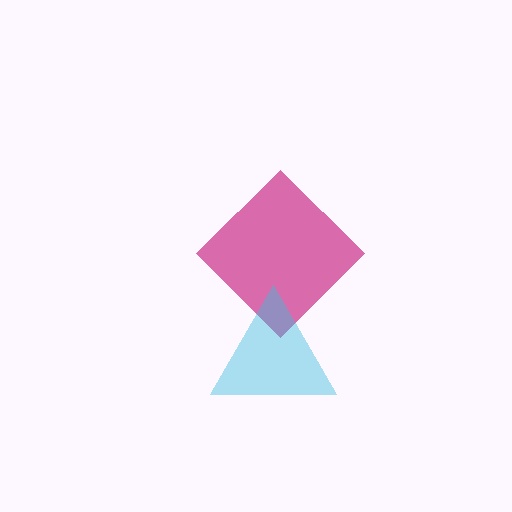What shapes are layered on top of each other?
The layered shapes are: a magenta diamond, a cyan triangle.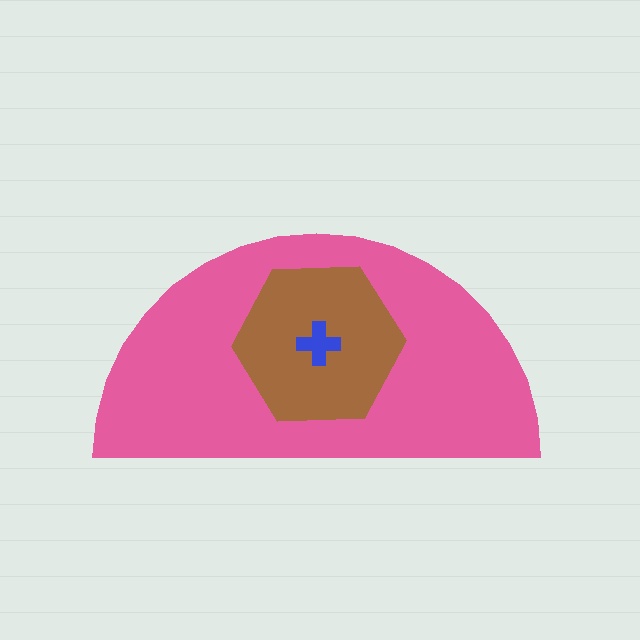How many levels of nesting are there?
3.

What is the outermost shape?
The pink semicircle.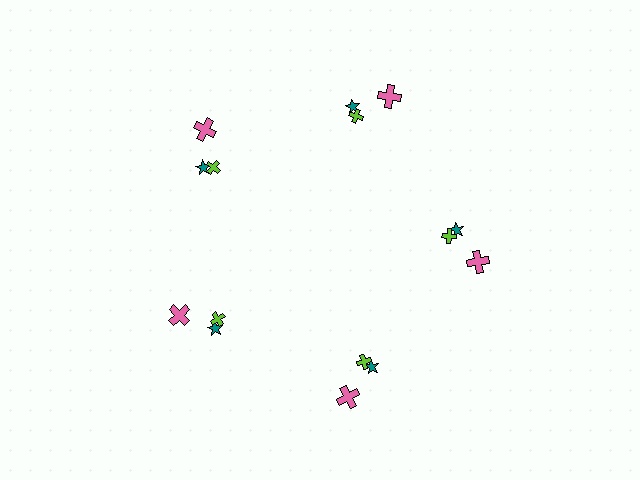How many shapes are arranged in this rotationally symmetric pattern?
There are 15 shapes, arranged in 5 groups of 3.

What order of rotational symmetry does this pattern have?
This pattern has 5-fold rotational symmetry.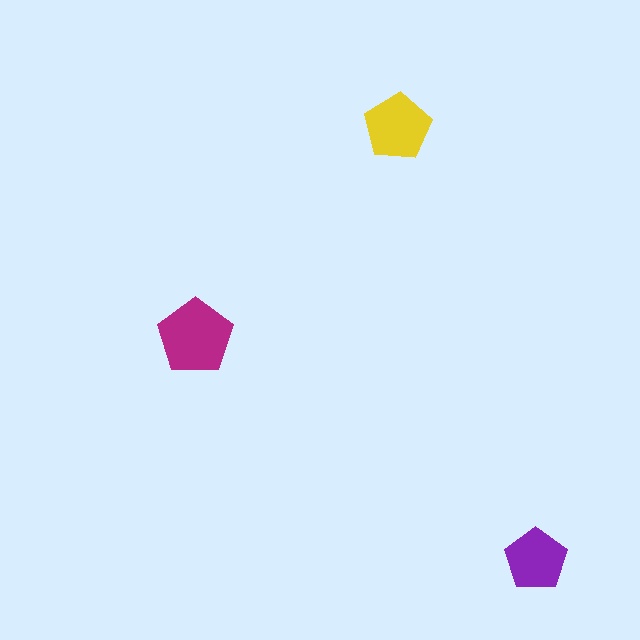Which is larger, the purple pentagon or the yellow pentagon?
The yellow one.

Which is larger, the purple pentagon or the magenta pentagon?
The magenta one.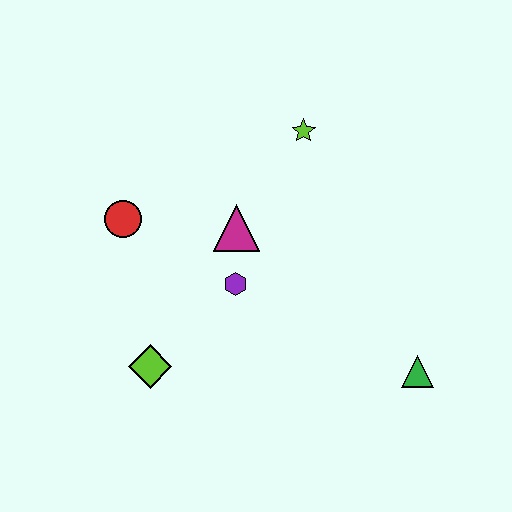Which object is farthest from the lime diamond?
The lime star is farthest from the lime diamond.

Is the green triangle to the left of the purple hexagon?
No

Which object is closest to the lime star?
The magenta triangle is closest to the lime star.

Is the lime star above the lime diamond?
Yes